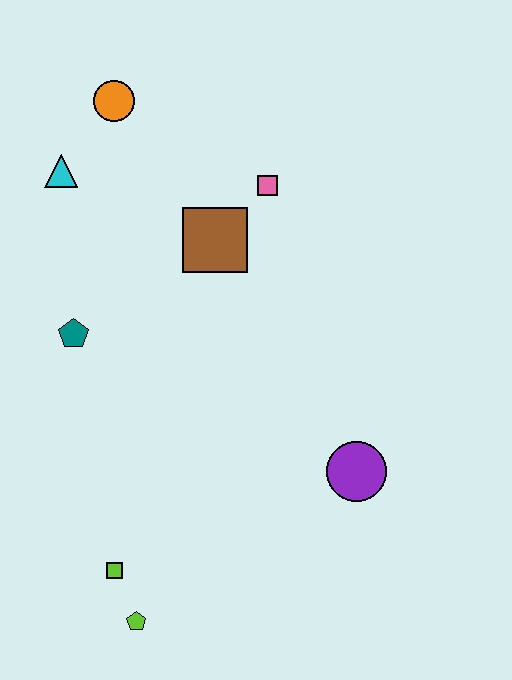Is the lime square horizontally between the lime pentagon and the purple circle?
No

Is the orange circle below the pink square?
No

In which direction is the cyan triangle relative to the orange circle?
The cyan triangle is below the orange circle.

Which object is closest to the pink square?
The brown square is closest to the pink square.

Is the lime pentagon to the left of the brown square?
Yes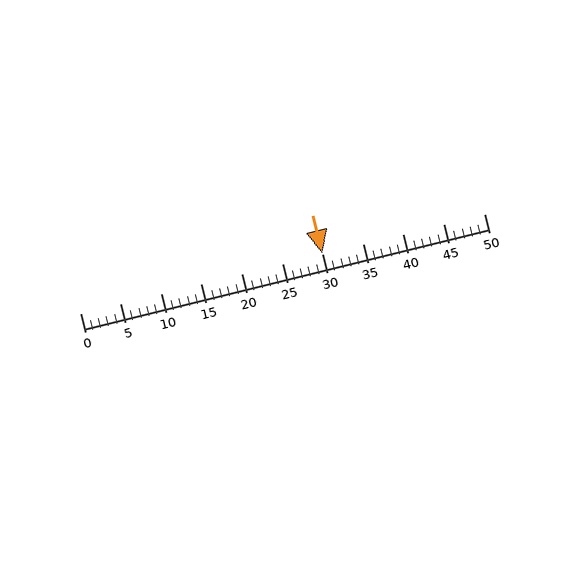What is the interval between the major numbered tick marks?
The major tick marks are spaced 5 units apart.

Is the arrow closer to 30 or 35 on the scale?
The arrow is closer to 30.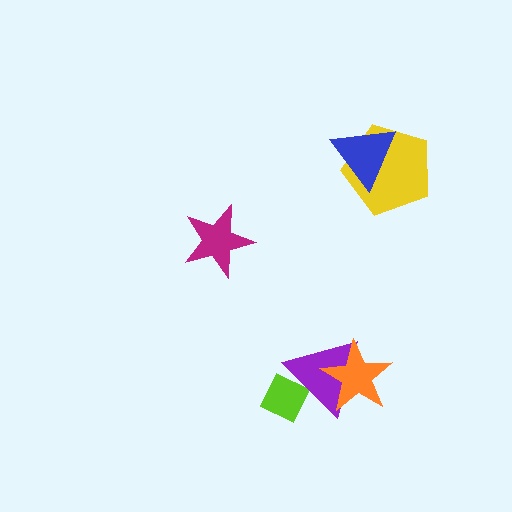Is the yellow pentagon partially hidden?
Yes, it is partially covered by another shape.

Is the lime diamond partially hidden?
Yes, it is partially covered by another shape.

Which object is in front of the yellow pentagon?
The blue triangle is in front of the yellow pentagon.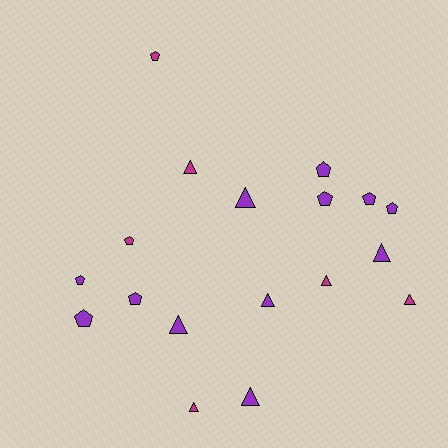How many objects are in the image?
There are 18 objects.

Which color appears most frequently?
Purple, with 12 objects.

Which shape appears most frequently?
Triangle, with 9 objects.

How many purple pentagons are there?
There are 7 purple pentagons.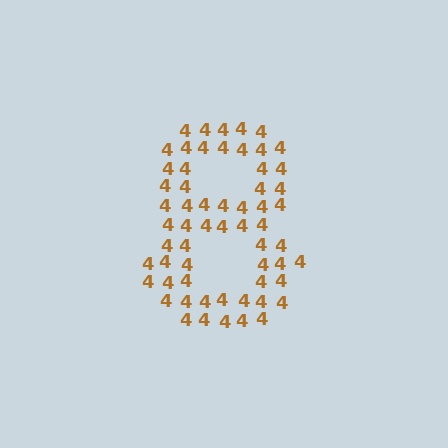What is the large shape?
The large shape is the digit 8.